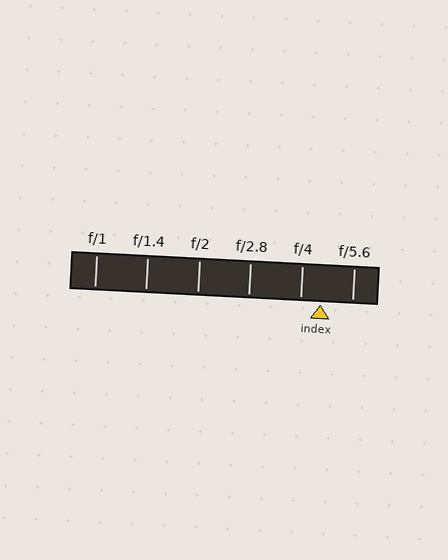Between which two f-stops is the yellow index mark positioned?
The index mark is between f/4 and f/5.6.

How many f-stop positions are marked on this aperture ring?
There are 6 f-stop positions marked.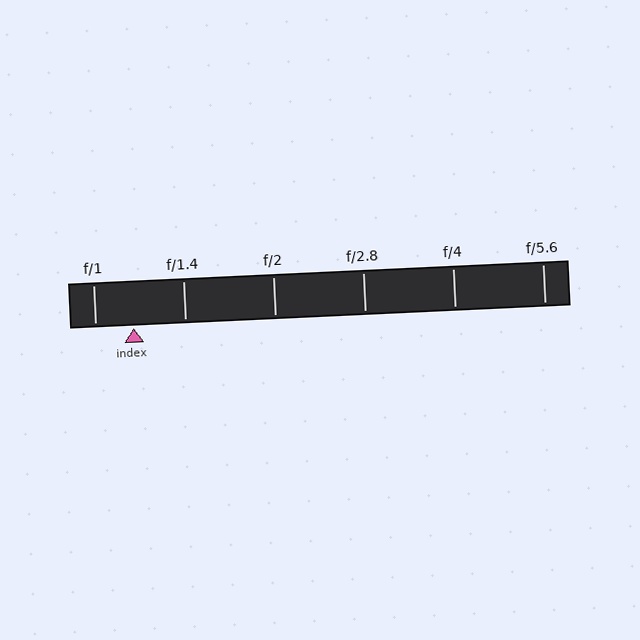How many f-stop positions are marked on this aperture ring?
There are 6 f-stop positions marked.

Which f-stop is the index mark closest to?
The index mark is closest to f/1.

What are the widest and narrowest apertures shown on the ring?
The widest aperture shown is f/1 and the narrowest is f/5.6.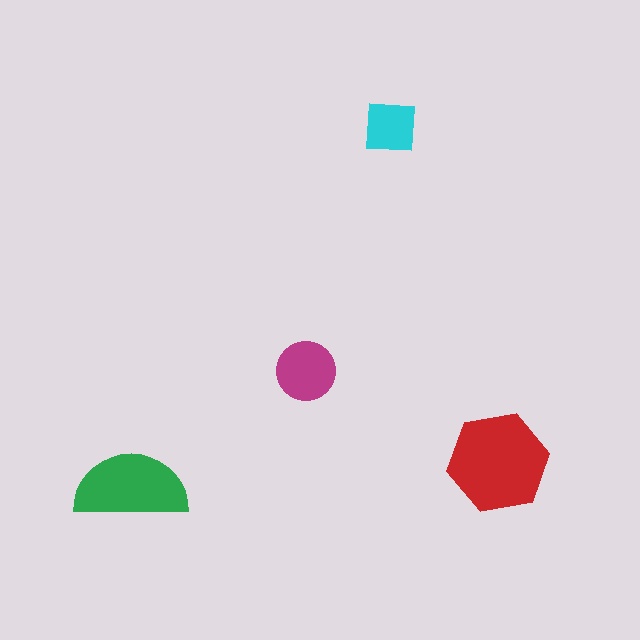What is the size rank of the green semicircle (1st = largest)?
2nd.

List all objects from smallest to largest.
The cyan square, the magenta circle, the green semicircle, the red hexagon.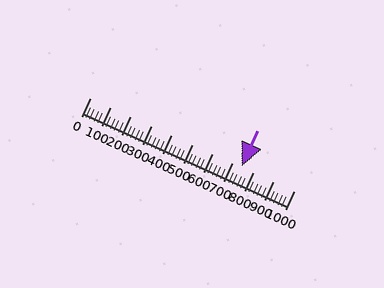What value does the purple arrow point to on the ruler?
The purple arrow points to approximately 741.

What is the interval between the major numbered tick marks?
The major tick marks are spaced 100 units apart.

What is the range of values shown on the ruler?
The ruler shows values from 0 to 1000.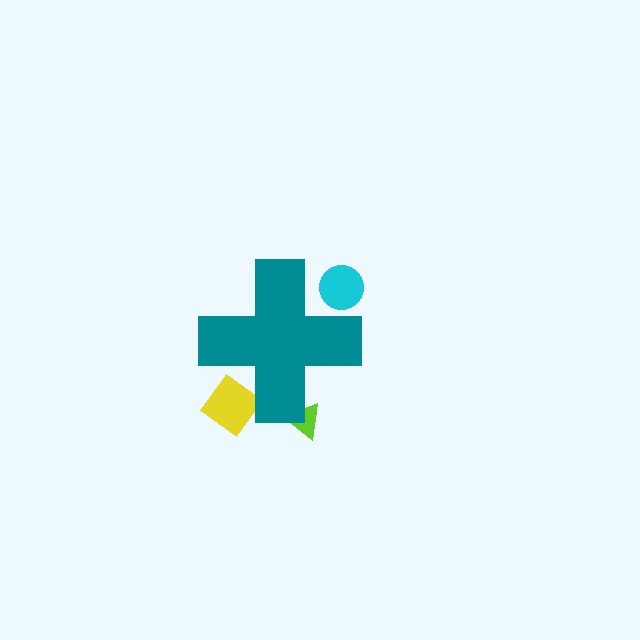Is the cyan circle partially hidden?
Yes, the cyan circle is partially hidden behind the teal cross.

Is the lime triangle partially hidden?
Yes, the lime triangle is partially hidden behind the teal cross.